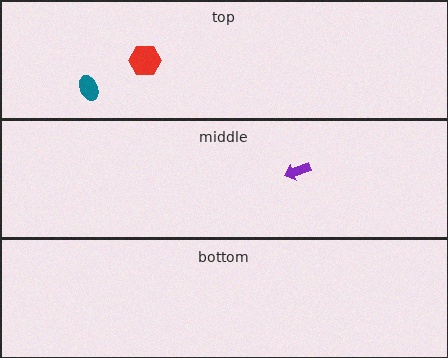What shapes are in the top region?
The red hexagon, the teal ellipse.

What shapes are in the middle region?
The purple arrow.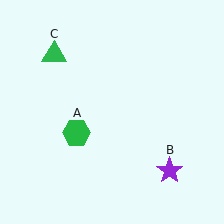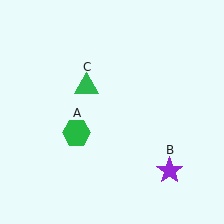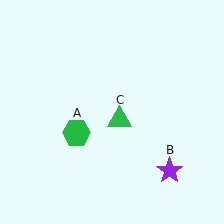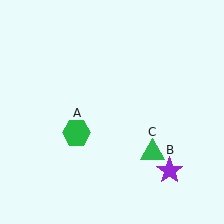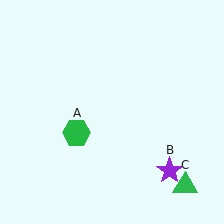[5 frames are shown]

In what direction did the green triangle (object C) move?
The green triangle (object C) moved down and to the right.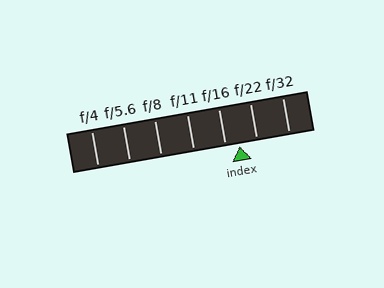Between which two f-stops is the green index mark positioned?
The index mark is between f/16 and f/22.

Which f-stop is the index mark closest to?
The index mark is closest to f/16.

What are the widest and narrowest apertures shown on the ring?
The widest aperture shown is f/4 and the narrowest is f/32.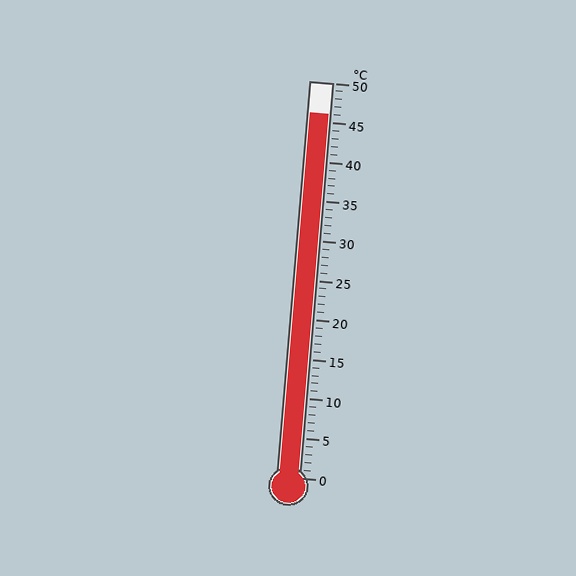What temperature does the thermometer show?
The thermometer shows approximately 46°C.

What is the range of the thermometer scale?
The thermometer scale ranges from 0°C to 50°C.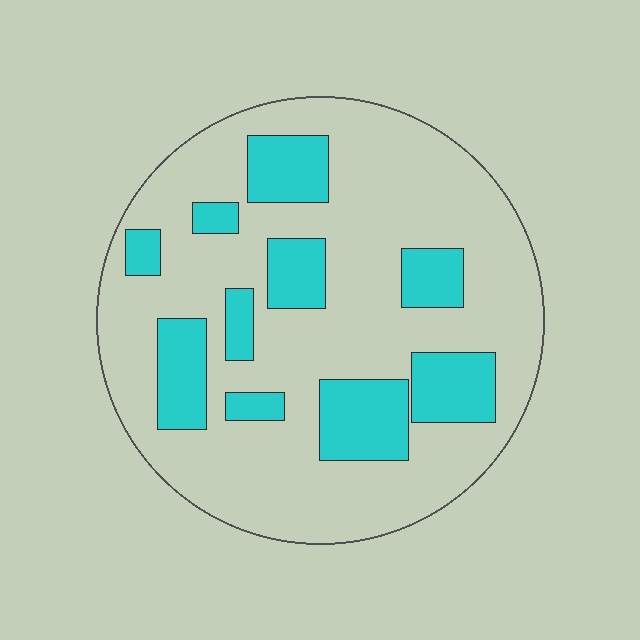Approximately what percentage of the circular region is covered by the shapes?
Approximately 25%.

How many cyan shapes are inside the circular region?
10.